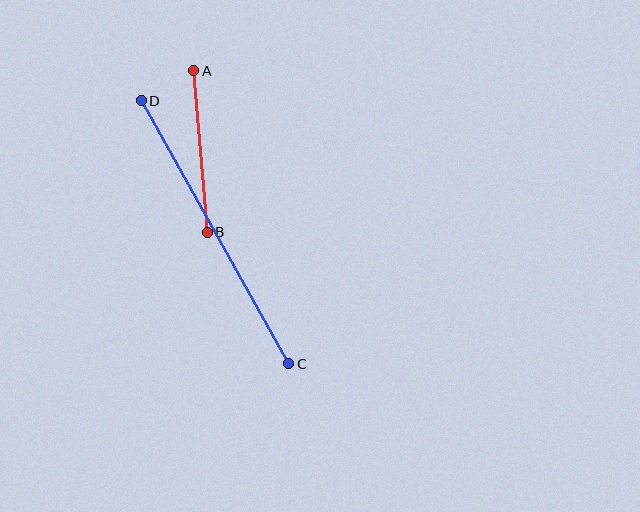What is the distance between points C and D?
The distance is approximately 302 pixels.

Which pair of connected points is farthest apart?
Points C and D are farthest apart.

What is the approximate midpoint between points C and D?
The midpoint is at approximately (215, 232) pixels.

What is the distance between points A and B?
The distance is approximately 162 pixels.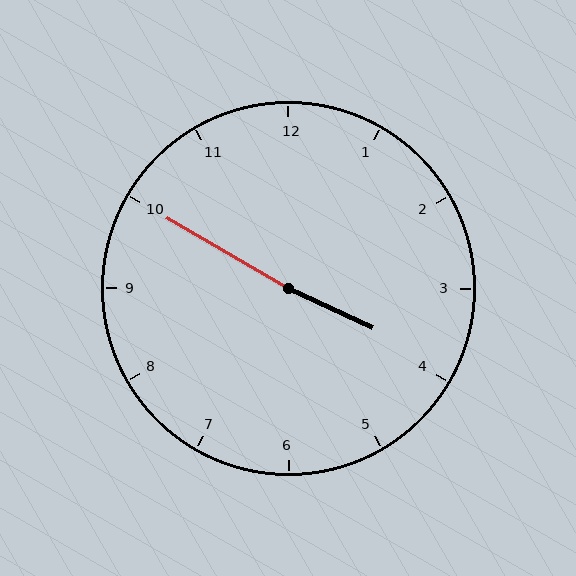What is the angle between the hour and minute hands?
Approximately 175 degrees.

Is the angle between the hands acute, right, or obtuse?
It is obtuse.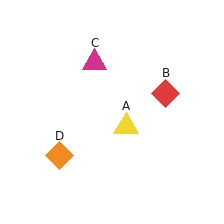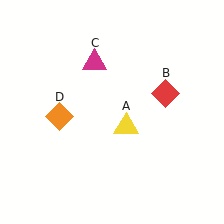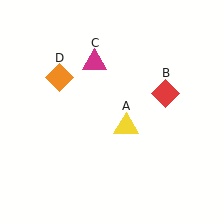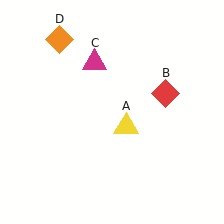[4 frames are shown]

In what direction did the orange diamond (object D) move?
The orange diamond (object D) moved up.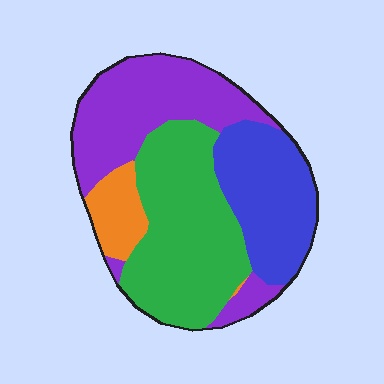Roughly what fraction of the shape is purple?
Purple takes up about one third (1/3) of the shape.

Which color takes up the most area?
Green, at roughly 35%.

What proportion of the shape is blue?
Blue takes up about one quarter (1/4) of the shape.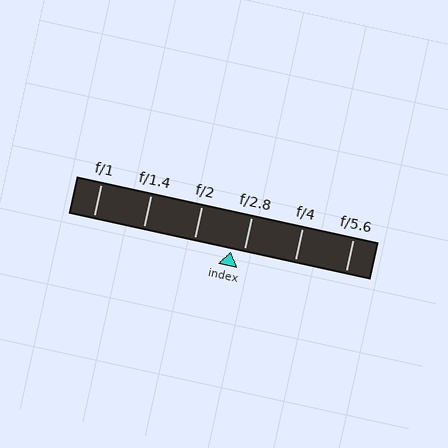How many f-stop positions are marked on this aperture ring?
There are 6 f-stop positions marked.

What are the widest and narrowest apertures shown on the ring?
The widest aperture shown is f/1 and the narrowest is f/5.6.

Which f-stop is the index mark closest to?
The index mark is closest to f/2.8.